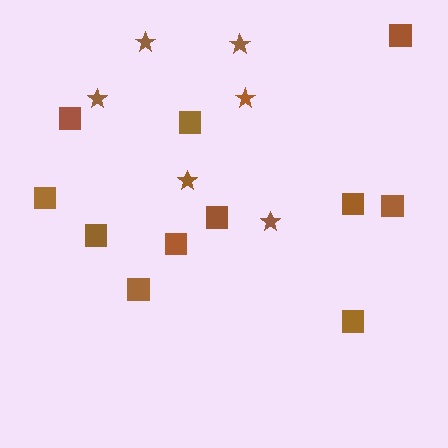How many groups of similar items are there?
There are 2 groups: one group of stars (6) and one group of squares (11).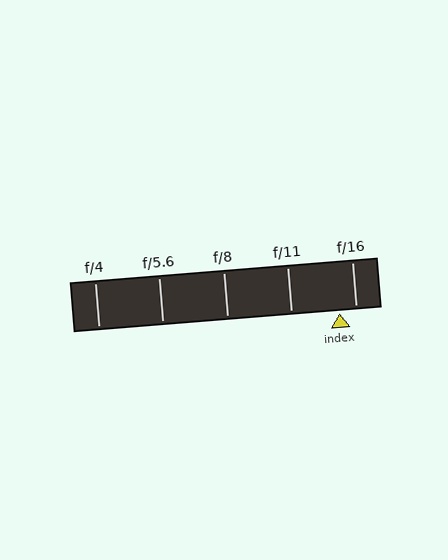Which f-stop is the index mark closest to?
The index mark is closest to f/16.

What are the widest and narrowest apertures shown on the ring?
The widest aperture shown is f/4 and the narrowest is f/16.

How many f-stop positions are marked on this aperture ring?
There are 5 f-stop positions marked.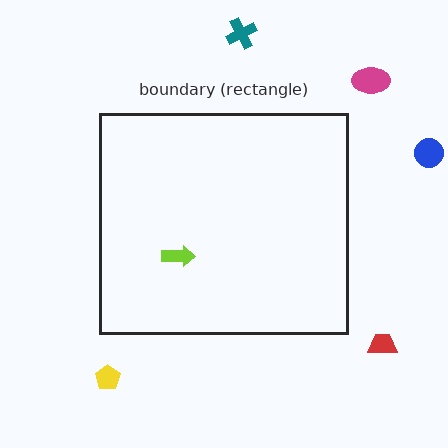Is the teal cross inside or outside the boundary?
Outside.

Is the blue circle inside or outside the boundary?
Outside.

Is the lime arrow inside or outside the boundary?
Inside.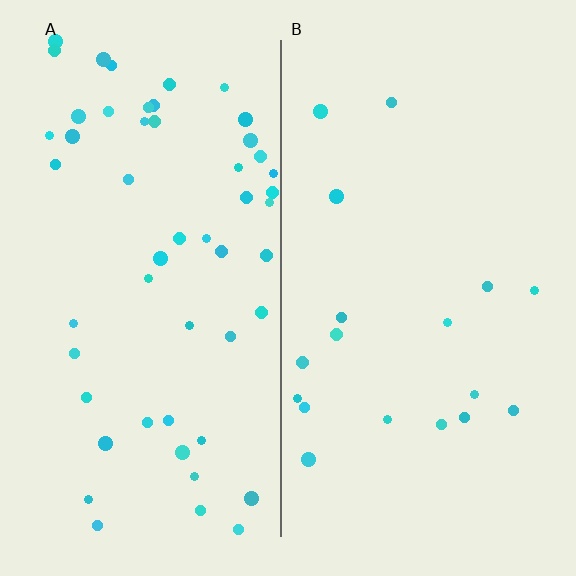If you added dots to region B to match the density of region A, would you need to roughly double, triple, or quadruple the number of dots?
Approximately triple.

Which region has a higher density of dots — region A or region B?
A (the left).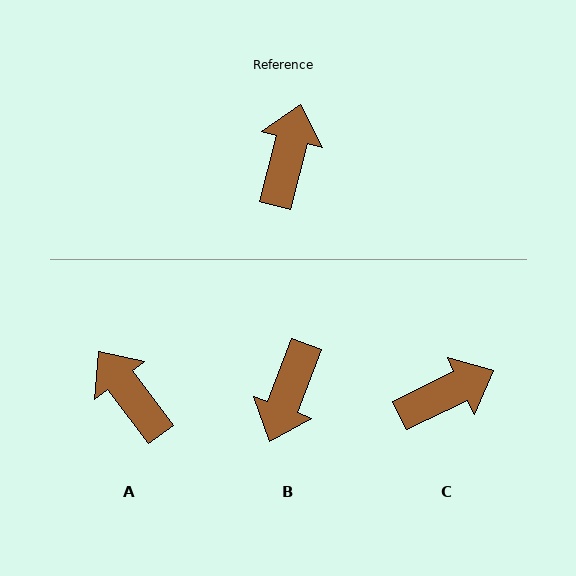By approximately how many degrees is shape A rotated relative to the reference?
Approximately 51 degrees counter-clockwise.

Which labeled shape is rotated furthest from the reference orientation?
B, about 174 degrees away.